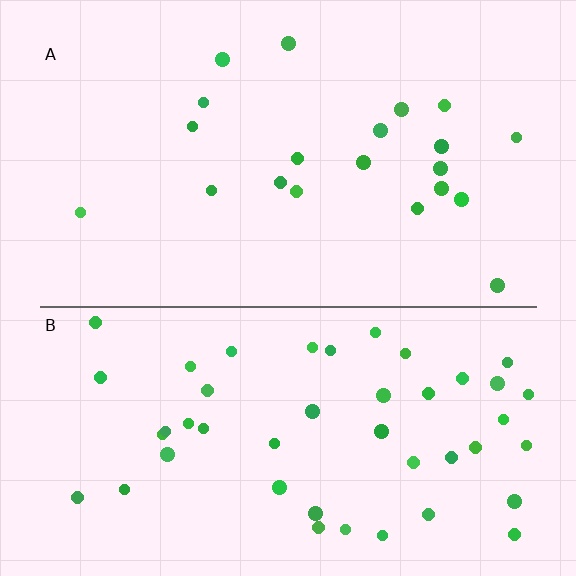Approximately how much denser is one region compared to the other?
Approximately 2.2× — region B over region A.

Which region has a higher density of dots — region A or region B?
B (the bottom).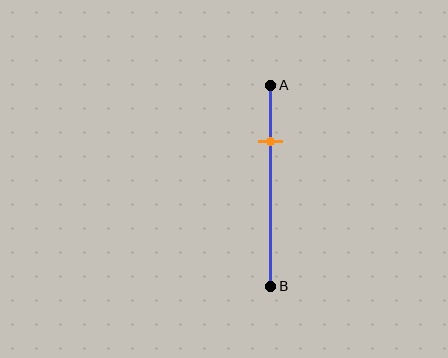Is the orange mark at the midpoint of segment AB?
No, the mark is at about 30% from A, not at the 50% midpoint.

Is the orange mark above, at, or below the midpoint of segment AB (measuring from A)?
The orange mark is above the midpoint of segment AB.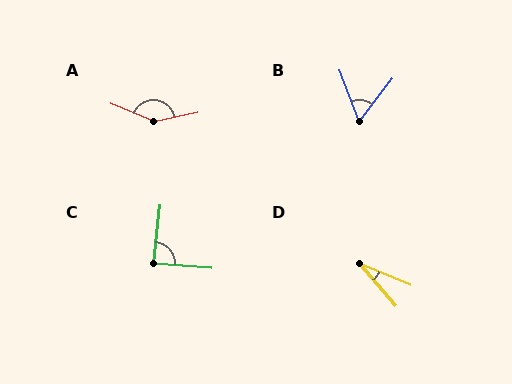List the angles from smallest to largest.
D (28°), B (59°), C (88°), A (146°).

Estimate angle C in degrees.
Approximately 88 degrees.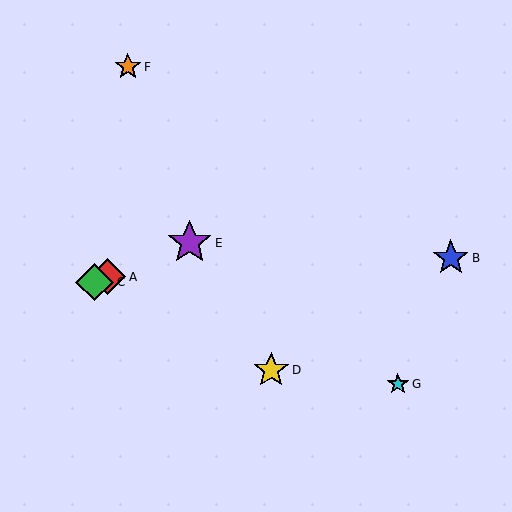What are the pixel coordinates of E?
Object E is at (190, 243).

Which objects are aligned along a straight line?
Objects A, C, E are aligned along a straight line.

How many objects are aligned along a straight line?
3 objects (A, C, E) are aligned along a straight line.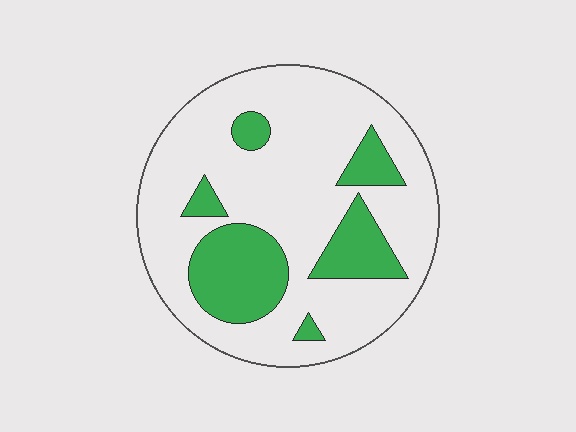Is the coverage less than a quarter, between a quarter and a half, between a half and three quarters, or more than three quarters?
Less than a quarter.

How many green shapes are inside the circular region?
6.